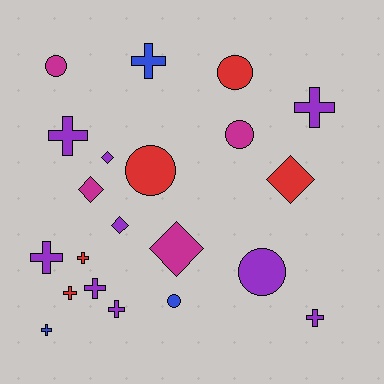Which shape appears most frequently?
Cross, with 10 objects.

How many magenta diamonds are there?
There are 2 magenta diamonds.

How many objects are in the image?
There are 21 objects.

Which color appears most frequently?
Purple, with 9 objects.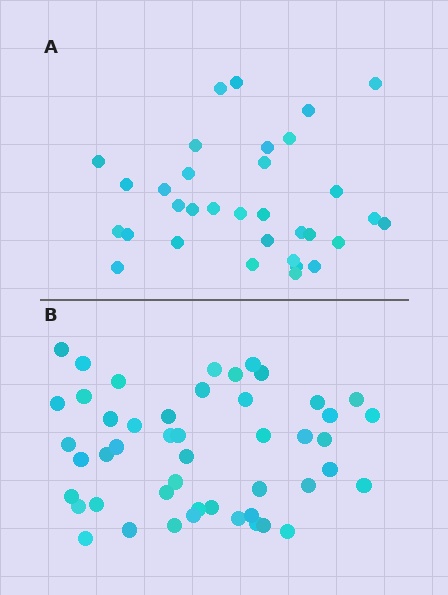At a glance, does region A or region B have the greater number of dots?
Region B (the bottom region) has more dots.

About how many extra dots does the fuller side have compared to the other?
Region B has approximately 15 more dots than region A.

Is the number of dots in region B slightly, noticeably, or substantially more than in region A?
Region B has substantially more. The ratio is roughly 1.5 to 1.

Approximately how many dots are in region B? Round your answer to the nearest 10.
About 50 dots. (The exact count is 48, which rounds to 50.)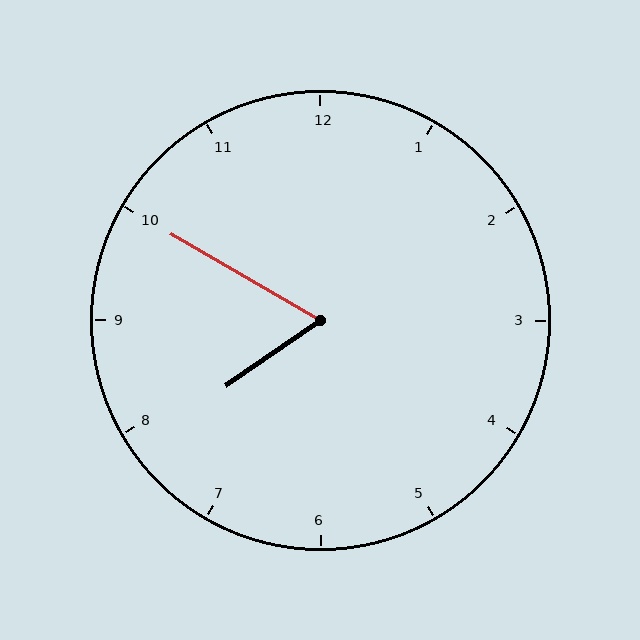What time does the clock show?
7:50.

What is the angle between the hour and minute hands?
Approximately 65 degrees.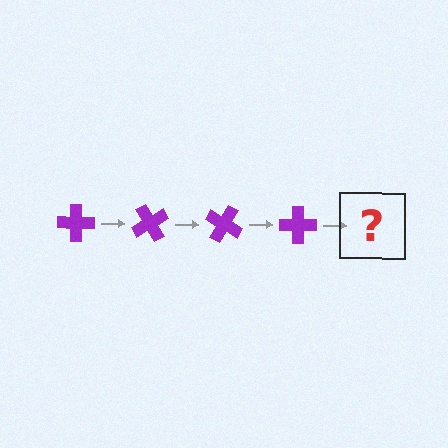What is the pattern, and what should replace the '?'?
The pattern is that the cross rotates 60 degrees each step. The '?' should be a purple cross rotated 240 degrees.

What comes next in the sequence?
The next element should be a purple cross rotated 240 degrees.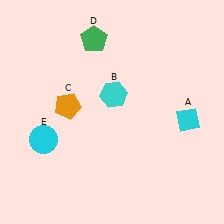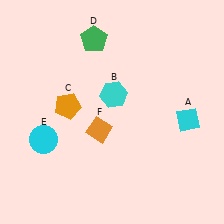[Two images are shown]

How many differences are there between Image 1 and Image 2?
There is 1 difference between the two images.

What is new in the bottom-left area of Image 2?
An orange diamond (F) was added in the bottom-left area of Image 2.